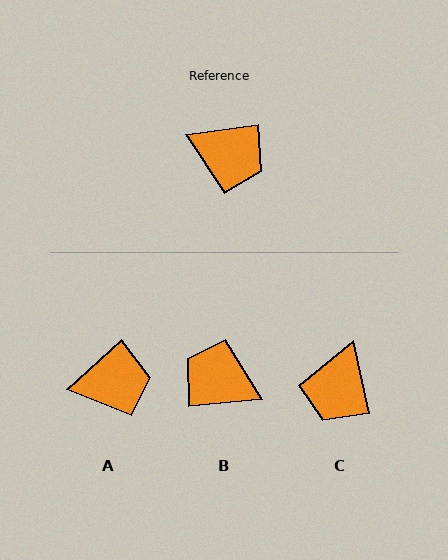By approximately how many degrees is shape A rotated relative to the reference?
Approximately 34 degrees counter-clockwise.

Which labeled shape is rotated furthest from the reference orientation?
B, about 178 degrees away.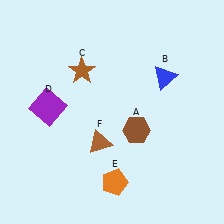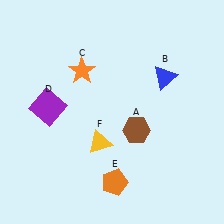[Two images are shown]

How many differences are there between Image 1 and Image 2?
There are 2 differences between the two images.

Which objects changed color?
C changed from brown to orange. F changed from brown to yellow.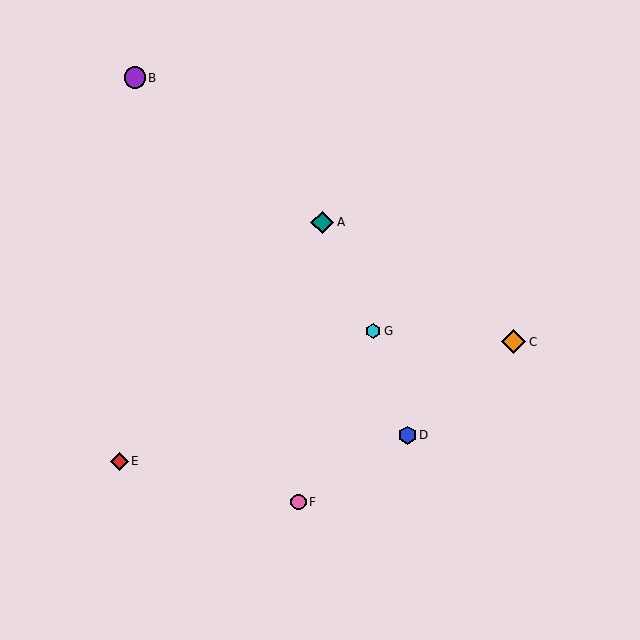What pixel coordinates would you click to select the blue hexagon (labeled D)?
Click at (407, 435) to select the blue hexagon D.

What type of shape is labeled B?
Shape B is a purple circle.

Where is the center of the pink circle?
The center of the pink circle is at (298, 502).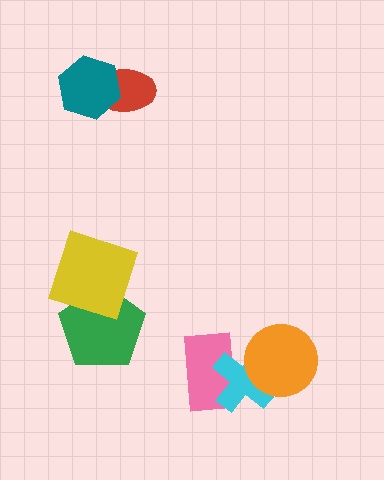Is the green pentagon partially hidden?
Yes, it is partially covered by another shape.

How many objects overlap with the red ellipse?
1 object overlaps with the red ellipse.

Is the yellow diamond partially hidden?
No, no other shape covers it.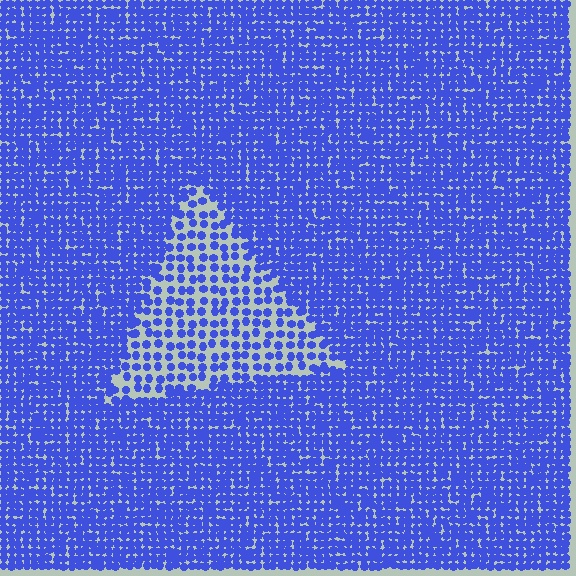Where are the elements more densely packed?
The elements are more densely packed outside the triangle boundary.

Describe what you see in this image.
The image contains small blue elements arranged at two different densities. A triangle-shaped region is visible where the elements are less densely packed than the surrounding area.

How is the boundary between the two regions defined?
The boundary is defined by a change in element density (approximately 2.1x ratio). All elements are the same color, size, and shape.